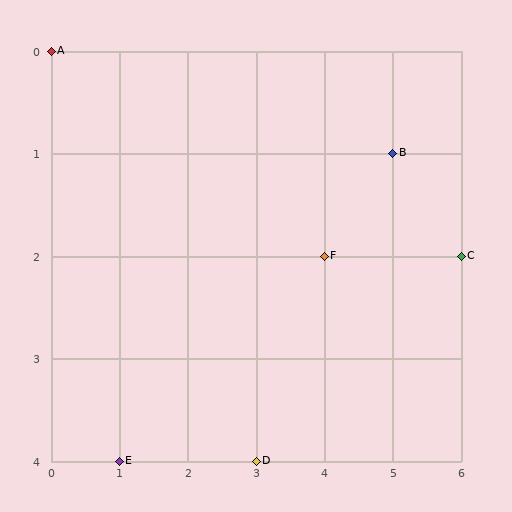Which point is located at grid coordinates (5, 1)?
Point B is at (5, 1).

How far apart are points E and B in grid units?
Points E and B are 4 columns and 3 rows apart (about 5.0 grid units diagonally).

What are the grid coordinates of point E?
Point E is at grid coordinates (1, 4).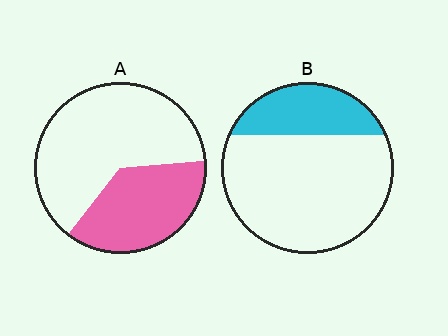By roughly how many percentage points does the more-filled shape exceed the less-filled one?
By roughly 10 percentage points (A over B).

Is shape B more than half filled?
No.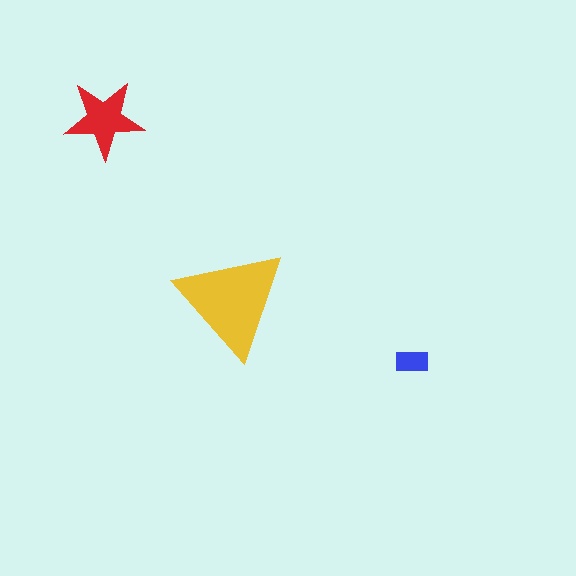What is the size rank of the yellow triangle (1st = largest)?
1st.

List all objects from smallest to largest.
The blue rectangle, the red star, the yellow triangle.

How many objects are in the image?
There are 3 objects in the image.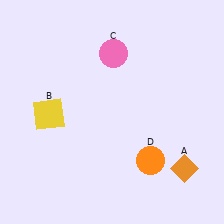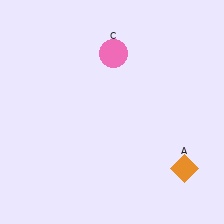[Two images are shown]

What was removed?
The orange circle (D), the yellow square (B) were removed in Image 2.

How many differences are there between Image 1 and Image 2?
There are 2 differences between the two images.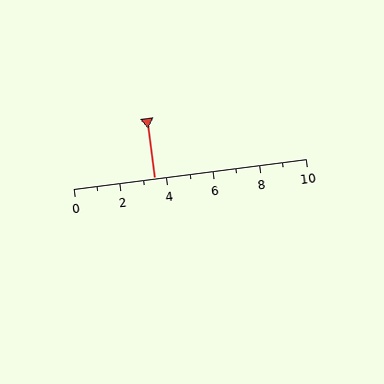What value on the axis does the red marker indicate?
The marker indicates approximately 3.5.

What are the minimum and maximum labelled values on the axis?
The axis runs from 0 to 10.